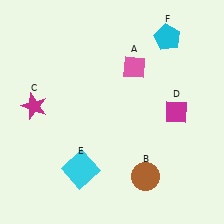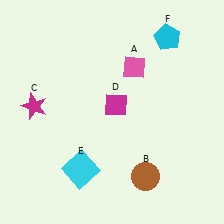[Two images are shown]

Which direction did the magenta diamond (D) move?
The magenta diamond (D) moved left.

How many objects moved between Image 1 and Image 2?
1 object moved between the two images.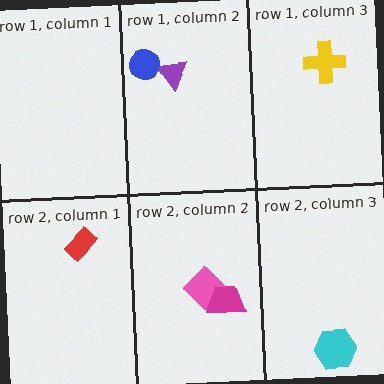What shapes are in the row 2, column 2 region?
The pink diamond, the magenta trapezoid.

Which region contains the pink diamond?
The row 2, column 2 region.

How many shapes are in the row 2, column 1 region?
1.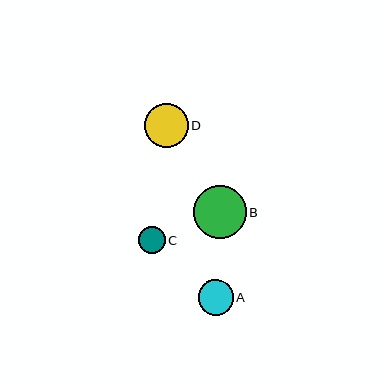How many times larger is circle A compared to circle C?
Circle A is approximately 1.3 times the size of circle C.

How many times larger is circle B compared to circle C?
Circle B is approximately 2.0 times the size of circle C.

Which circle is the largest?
Circle B is the largest with a size of approximately 53 pixels.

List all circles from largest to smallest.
From largest to smallest: B, D, A, C.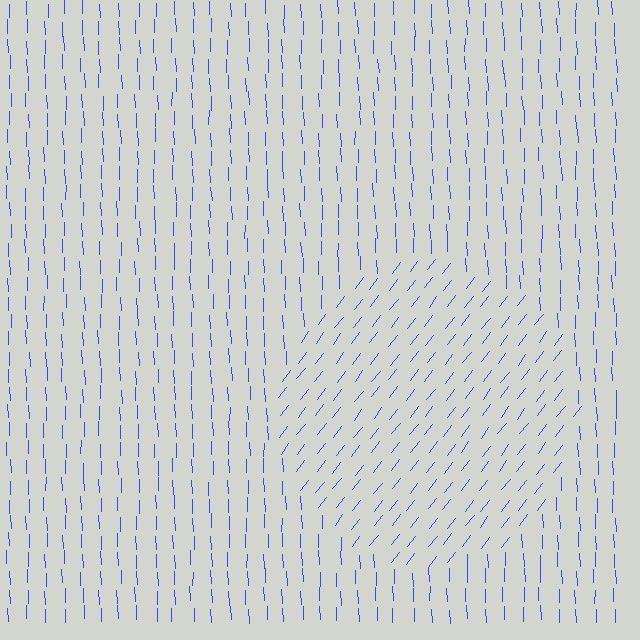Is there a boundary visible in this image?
Yes, there is a texture boundary formed by a change in line orientation.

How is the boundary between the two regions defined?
The boundary is defined purely by a change in line orientation (approximately 39 degrees difference). All lines are the same color and thickness.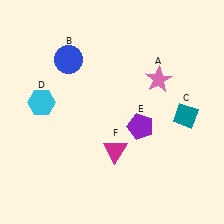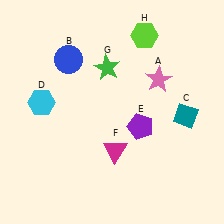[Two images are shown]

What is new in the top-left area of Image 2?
A green star (G) was added in the top-left area of Image 2.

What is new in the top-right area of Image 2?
A lime hexagon (H) was added in the top-right area of Image 2.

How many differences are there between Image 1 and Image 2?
There are 2 differences between the two images.